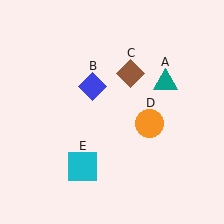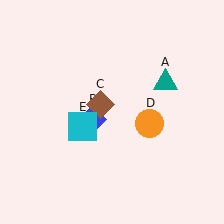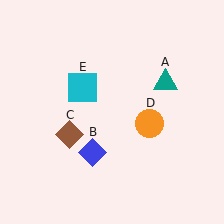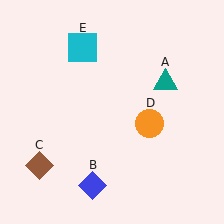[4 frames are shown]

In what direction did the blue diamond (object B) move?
The blue diamond (object B) moved down.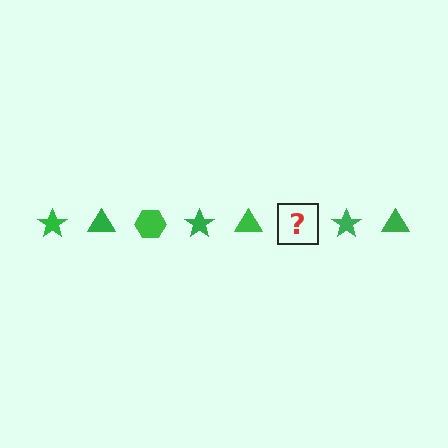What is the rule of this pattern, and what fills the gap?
The rule is that the pattern cycles through star, triangle, hexagon shapes in green. The gap should be filled with a green hexagon.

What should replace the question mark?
The question mark should be replaced with a green hexagon.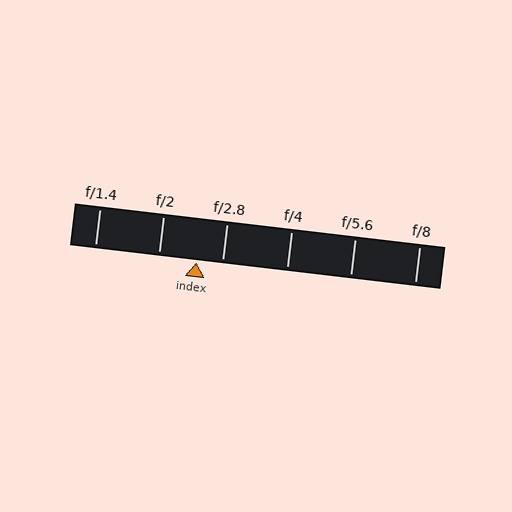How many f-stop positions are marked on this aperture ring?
There are 6 f-stop positions marked.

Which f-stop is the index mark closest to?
The index mark is closest to f/2.8.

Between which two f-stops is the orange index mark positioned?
The index mark is between f/2 and f/2.8.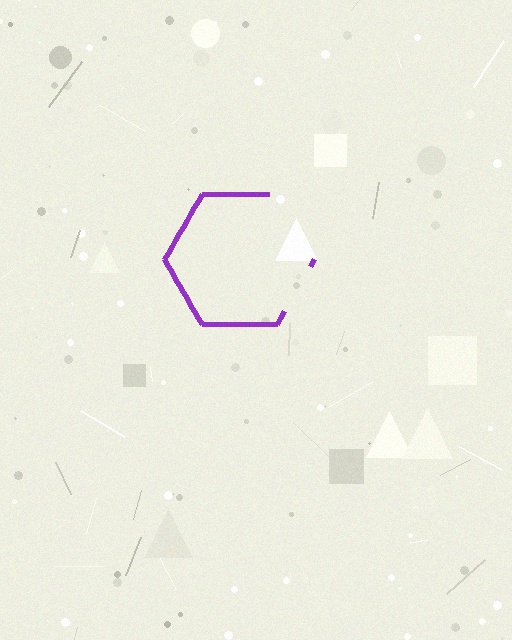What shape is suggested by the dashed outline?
The dashed outline suggests a hexagon.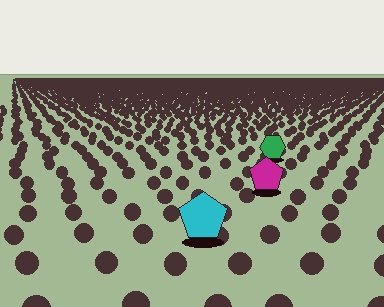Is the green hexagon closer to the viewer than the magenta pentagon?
No. The magenta pentagon is closer — you can tell from the texture gradient: the ground texture is coarser near it.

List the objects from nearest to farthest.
From nearest to farthest: the cyan pentagon, the magenta pentagon, the green hexagon.